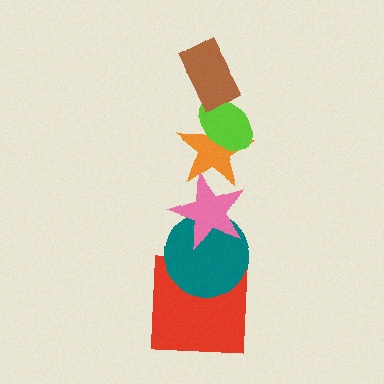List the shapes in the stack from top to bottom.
From top to bottom: the brown rectangle, the lime ellipse, the orange star, the pink star, the teal circle, the red square.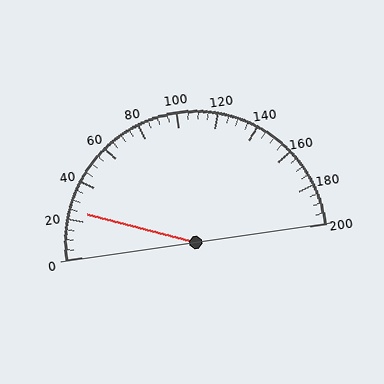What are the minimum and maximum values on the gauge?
The gauge ranges from 0 to 200.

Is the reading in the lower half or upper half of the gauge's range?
The reading is in the lower half of the range (0 to 200).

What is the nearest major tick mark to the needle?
The nearest major tick mark is 20.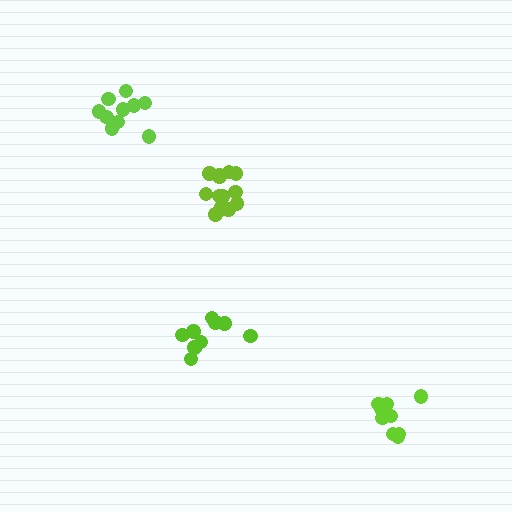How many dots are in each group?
Group 1: 9 dots, Group 2: 14 dots, Group 3: 10 dots, Group 4: 10 dots (43 total).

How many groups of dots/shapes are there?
There are 4 groups.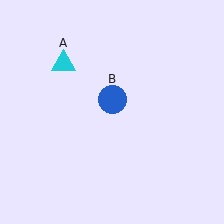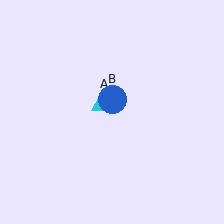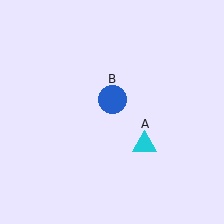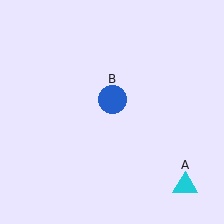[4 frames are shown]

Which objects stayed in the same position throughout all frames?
Blue circle (object B) remained stationary.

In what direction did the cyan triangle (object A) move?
The cyan triangle (object A) moved down and to the right.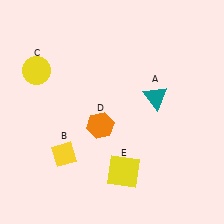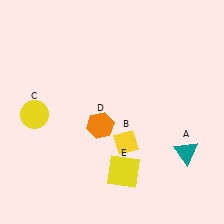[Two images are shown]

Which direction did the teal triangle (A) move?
The teal triangle (A) moved down.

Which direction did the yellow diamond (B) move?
The yellow diamond (B) moved right.